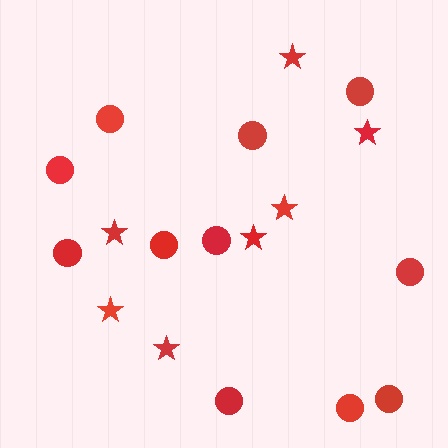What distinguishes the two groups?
There are 2 groups: one group of stars (7) and one group of circles (11).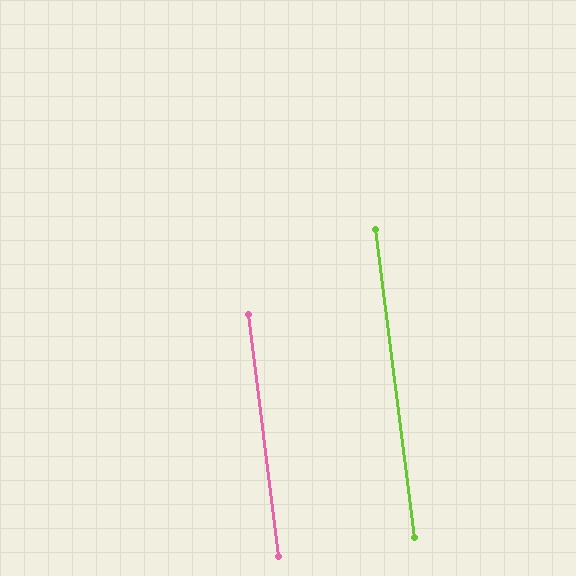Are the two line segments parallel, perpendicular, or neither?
Parallel — their directions differ by only 0.2°.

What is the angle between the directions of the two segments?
Approximately 0 degrees.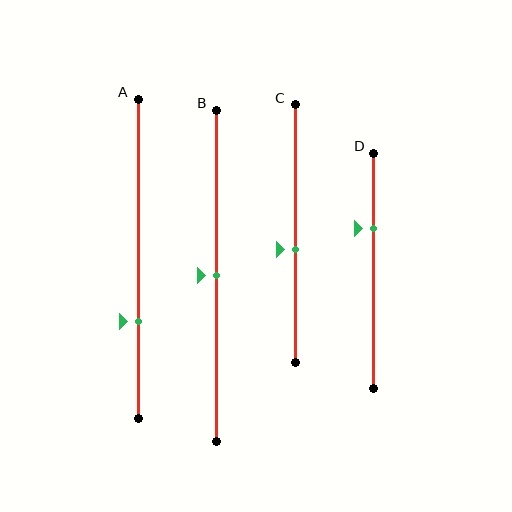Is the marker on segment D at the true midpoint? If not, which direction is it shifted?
No, the marker on segment D is shifted upward by about 18% of the segment length.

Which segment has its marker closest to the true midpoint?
Segment B has its marker closest to the true midpoint.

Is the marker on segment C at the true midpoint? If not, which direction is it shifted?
No, the marker on segment C is shifted downward by about 6% of the segment length.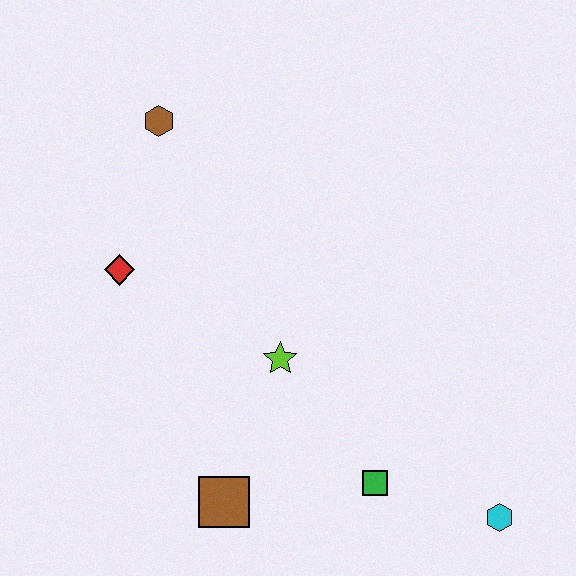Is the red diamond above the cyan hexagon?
Yes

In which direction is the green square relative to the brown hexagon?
The green square is below the brown hexagon.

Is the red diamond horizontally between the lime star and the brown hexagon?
No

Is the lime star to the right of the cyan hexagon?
No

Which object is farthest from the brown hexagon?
The cyan hexagon is farthest from the brown hexagon.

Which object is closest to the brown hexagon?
The red diamond is closest to the brown hexagon.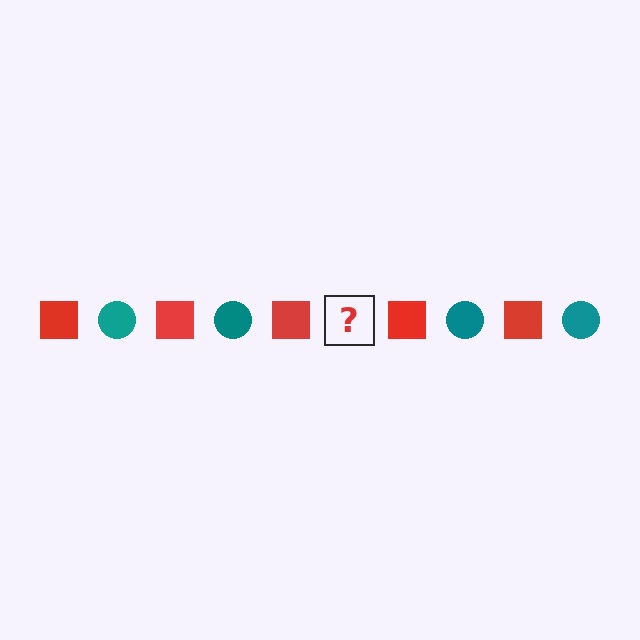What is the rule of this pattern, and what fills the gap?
The rule is that the pattern alternates between red square and teal circle. The gap should be filled with a teal circle.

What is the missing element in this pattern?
The missing element is a teal circle.